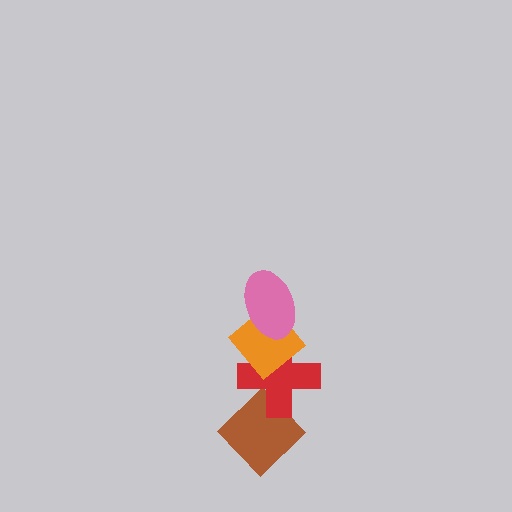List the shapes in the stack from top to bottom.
From top to bottom: the pink ellipse, the orange diamond, the red cross, the brown diamond.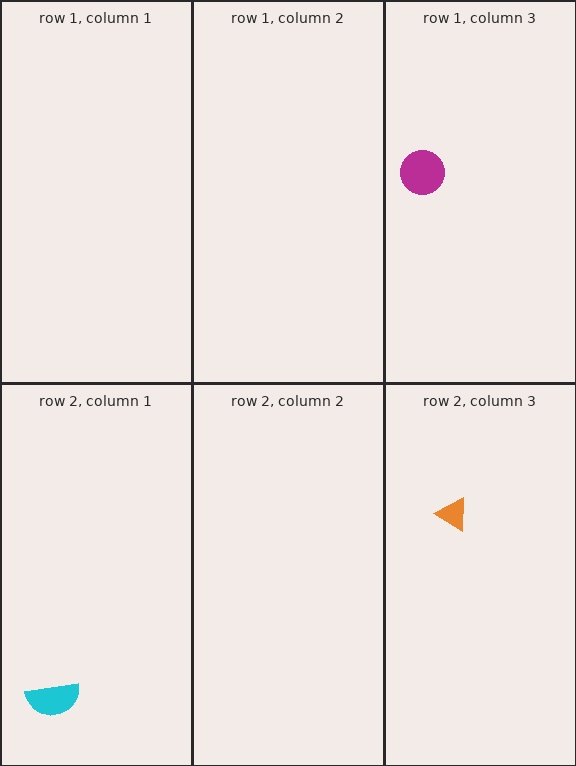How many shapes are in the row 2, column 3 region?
1.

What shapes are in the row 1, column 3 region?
The magenta circle.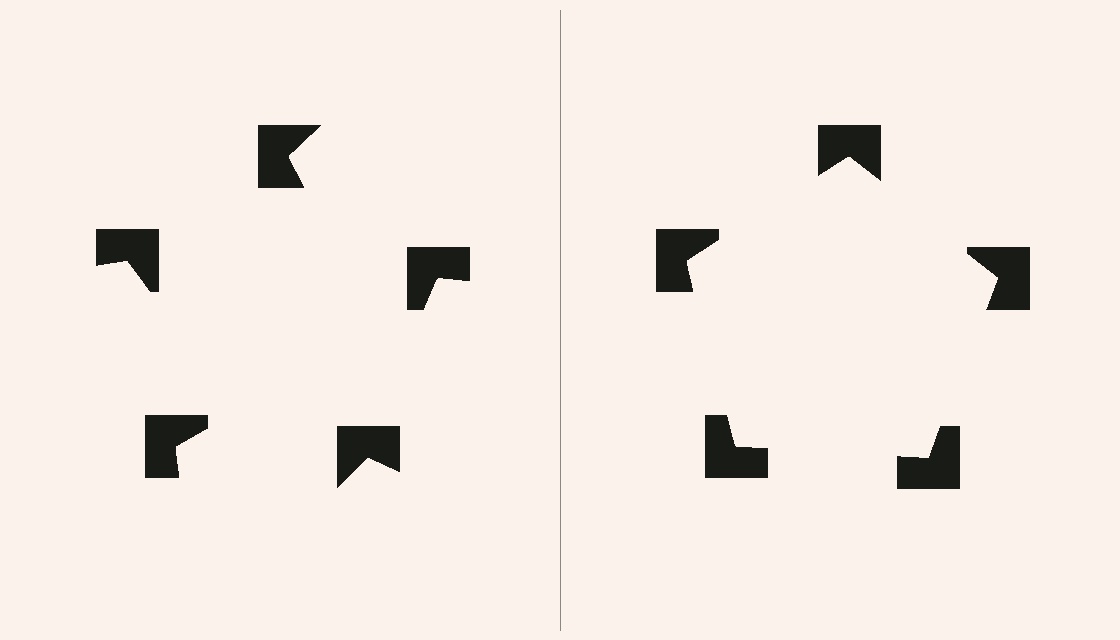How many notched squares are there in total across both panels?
10 — 5 on each side.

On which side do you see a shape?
An illusory pentagon appears on the right side. On the left side the wedge cuts are rotated, so no coherent shape forms.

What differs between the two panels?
The notched squares are positioned identically on both sides; only the wedge orientations differ. On the right they align to a pentagon; on the left they are misaligned.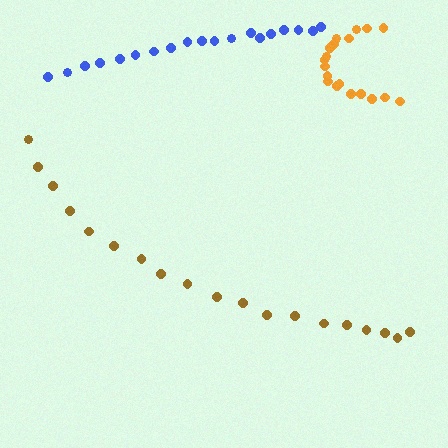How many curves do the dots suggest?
There are 3 distinct paths.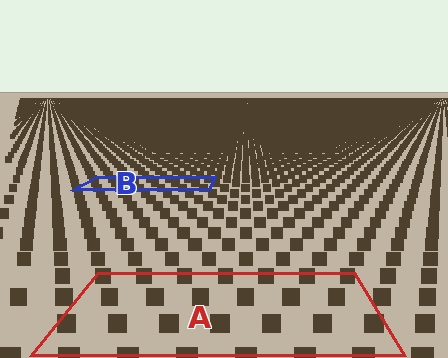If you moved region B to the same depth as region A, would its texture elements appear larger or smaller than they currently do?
They would appear larger. At a closer depth, the same texture elements are projected at a bigger on-screen size.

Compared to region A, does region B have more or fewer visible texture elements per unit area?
Region B has more texture elements per unit area — they are packed more densely because it is farther away.